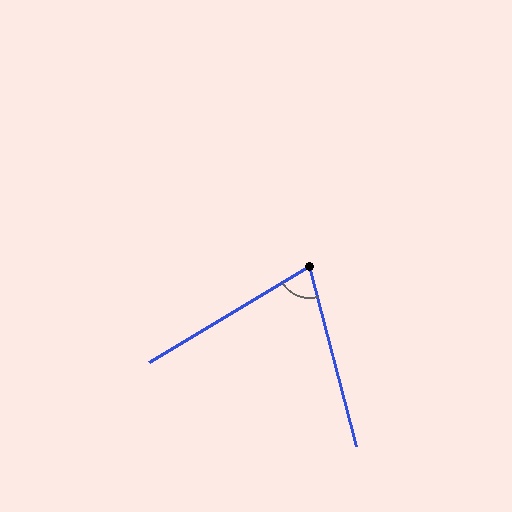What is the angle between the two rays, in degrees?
Approximately 73 degrees.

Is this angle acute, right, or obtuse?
It is acute.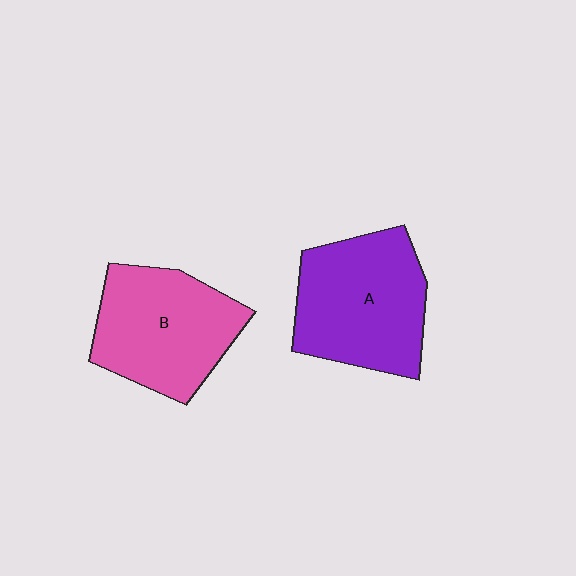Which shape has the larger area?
Shape A (purple).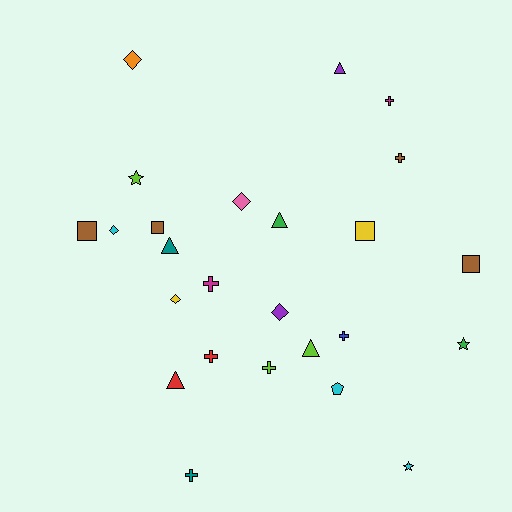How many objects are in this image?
There are 25 objects.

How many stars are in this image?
There are 3 stars.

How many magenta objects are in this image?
There are 2 magenta objects.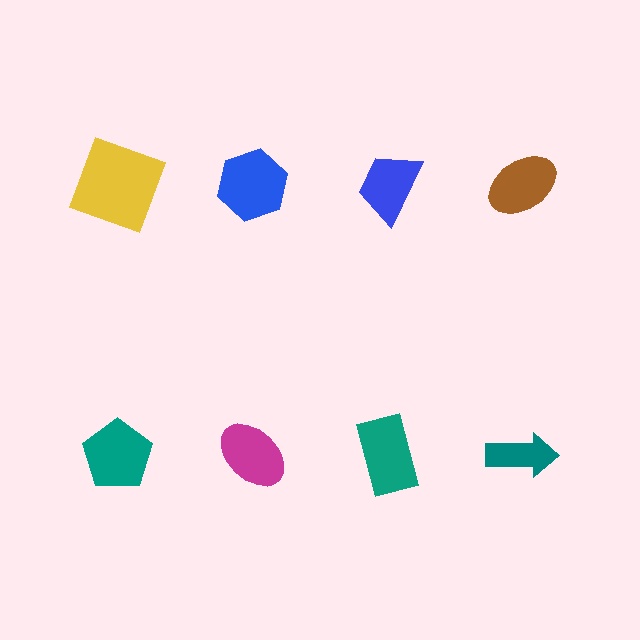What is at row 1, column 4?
A brown ellipse.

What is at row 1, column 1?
A yellow square.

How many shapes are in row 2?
4 shapes.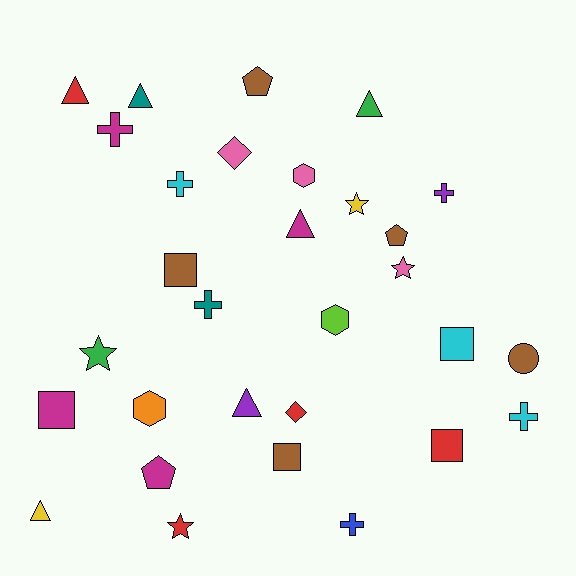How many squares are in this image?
There are 5 squares.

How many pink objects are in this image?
There are 3 pink objects.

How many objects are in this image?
There are 30 objects.